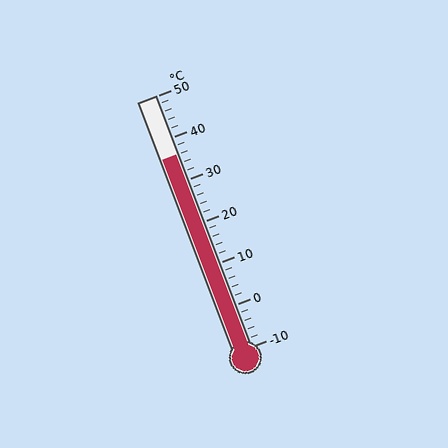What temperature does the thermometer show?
The thermometer shows approximately 36°C.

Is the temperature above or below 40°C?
The temperature is below 40°C.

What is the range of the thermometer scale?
The thermometer scale ranges from -10°C to 50°C.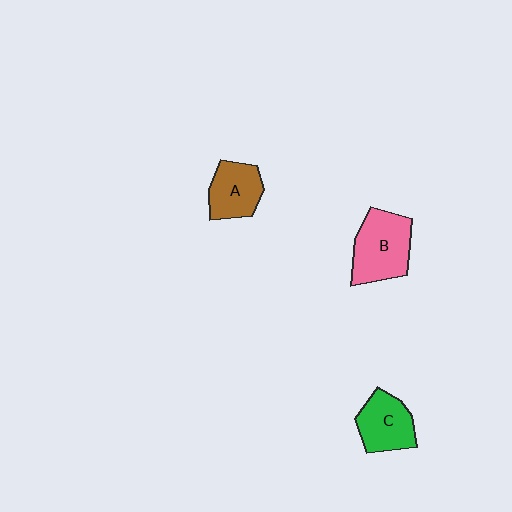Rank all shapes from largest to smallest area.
From largest to smallest: B (pink), C (green), A (brown).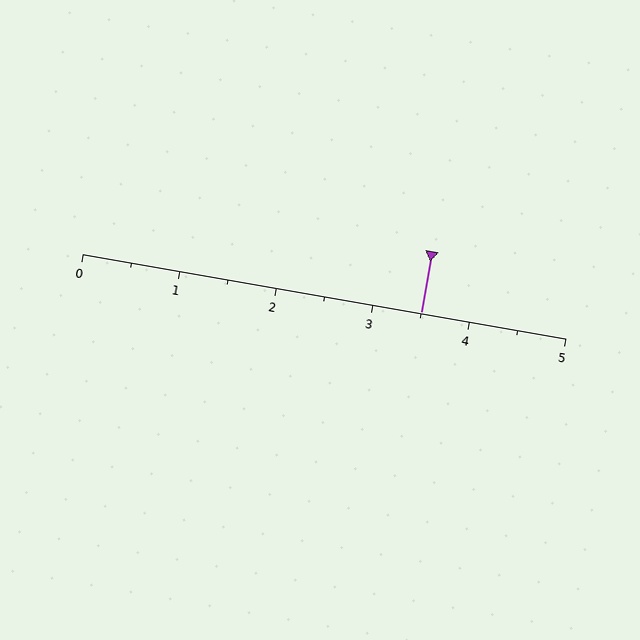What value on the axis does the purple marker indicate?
The marker indicates approximately 3.5.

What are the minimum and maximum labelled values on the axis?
The axis runs from 0 to 5.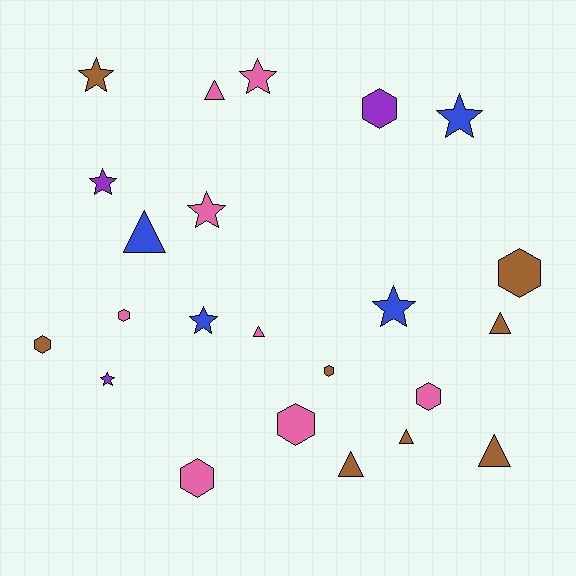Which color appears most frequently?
Pink, with 8 objects.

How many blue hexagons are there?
There are no blue hexagons.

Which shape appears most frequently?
Star, with 8 objects.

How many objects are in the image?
There are 23 objects.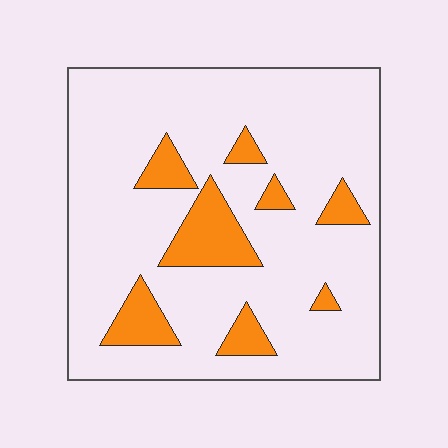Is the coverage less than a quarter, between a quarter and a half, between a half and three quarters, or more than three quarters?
Less than a quarter.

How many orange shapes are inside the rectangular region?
8.